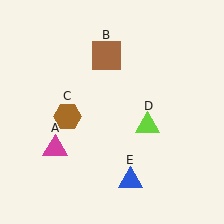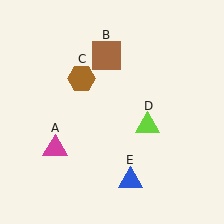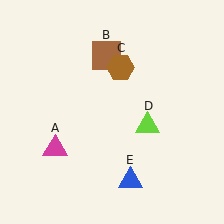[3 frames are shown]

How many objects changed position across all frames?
1 object changed position: brown hexagon (object C).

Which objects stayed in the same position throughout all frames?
Magenta triangle (object A) and brown square (object B) and lime triangle (object D) and blue triangle (object E) remained stationary.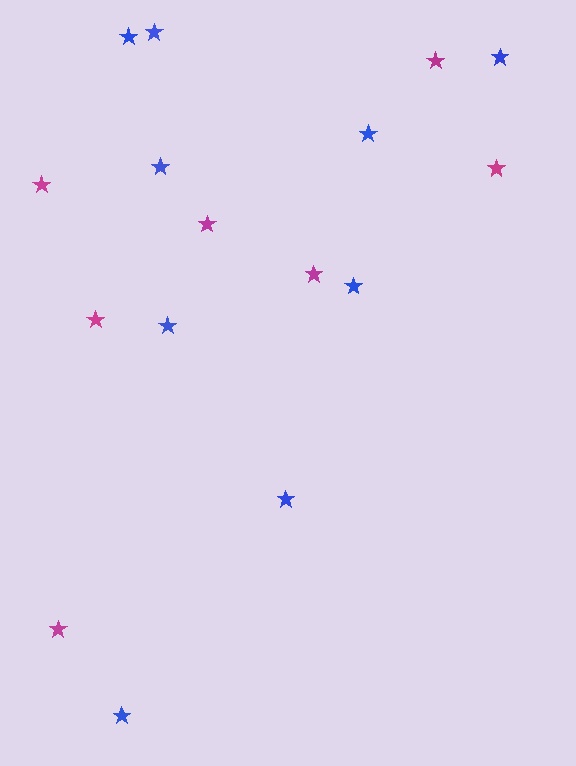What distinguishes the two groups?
There are 2 groups: one group of magenta stars (7) and one group of blue stars (9).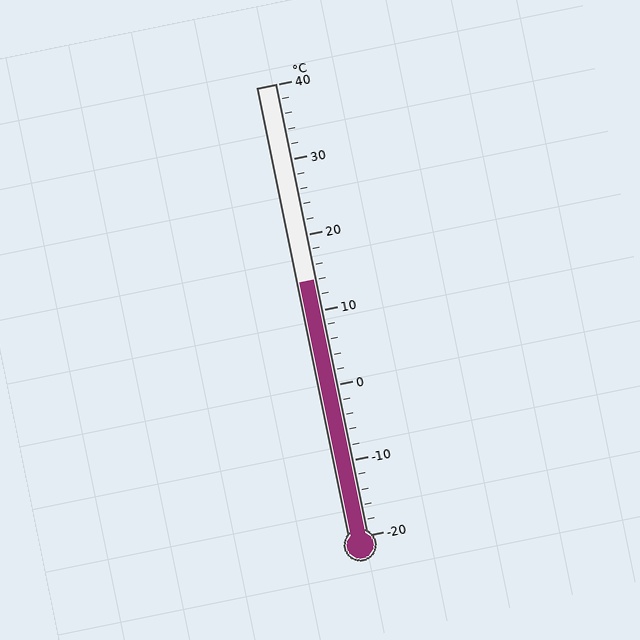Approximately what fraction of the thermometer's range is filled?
The thermometer is filled to approximately 55% of its range.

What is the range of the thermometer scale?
The thermometer scale ranges from -20°C to 40°C.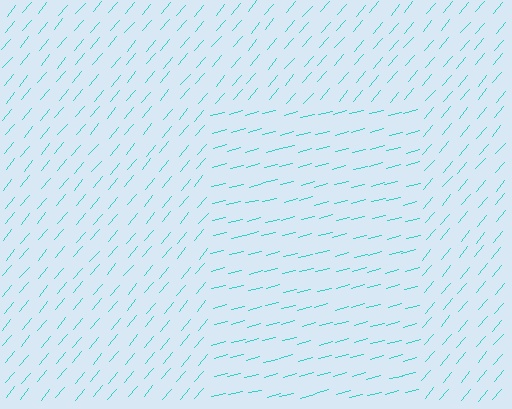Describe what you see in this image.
The image is filled with small cyan line segments. A rectangle region in the image has lines oriented differently from the surrounding lines, creating a visible texture boundary.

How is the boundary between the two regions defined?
The boundary is defined purely by a change in line orientation (approximately 36 degrees difference). All lines are the same color and thickness.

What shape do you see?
I see a rectangle.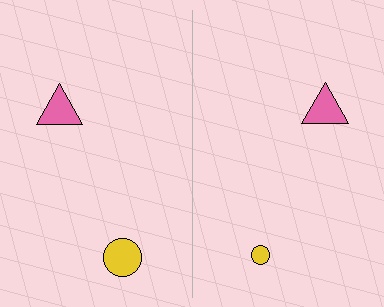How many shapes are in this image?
There are 4 shapes in this image.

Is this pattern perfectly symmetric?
No, the pattern is not perfectly symmetric. The yellow circle on the right side has a different size than its mirror counterpart.